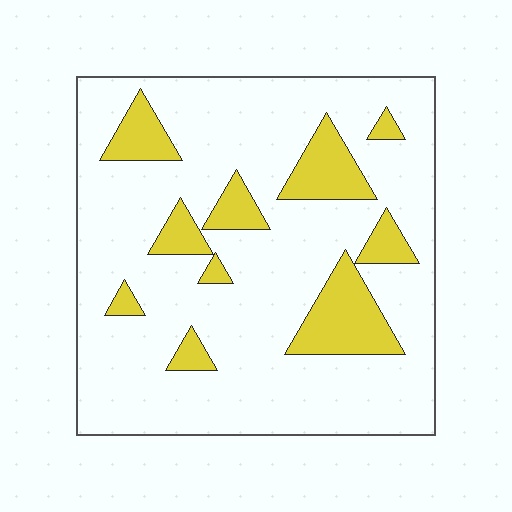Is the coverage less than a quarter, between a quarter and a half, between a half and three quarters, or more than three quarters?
Less than a quarter.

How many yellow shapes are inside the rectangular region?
10.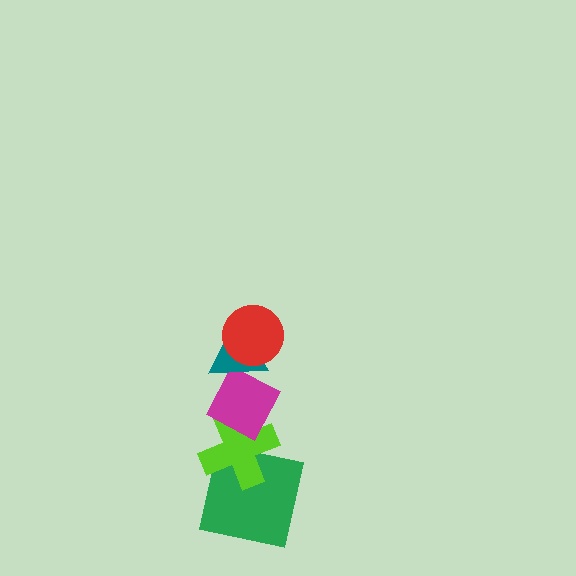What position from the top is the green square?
The green square is 5th from the top.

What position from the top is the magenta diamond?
The magenta diamond is 3rd from the top.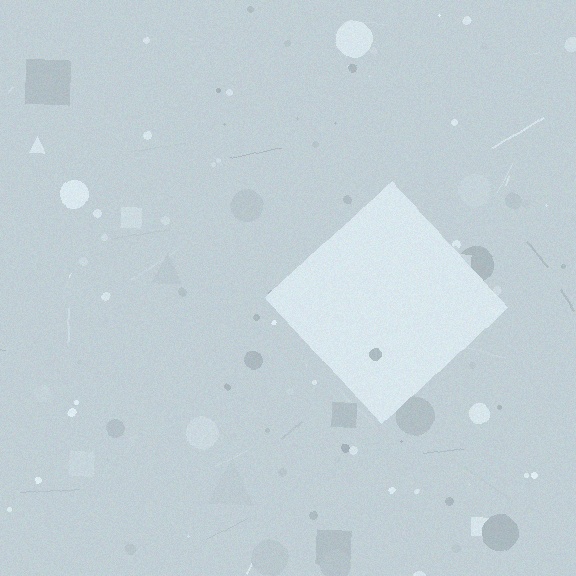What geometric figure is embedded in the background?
A diamond is embedded in the background.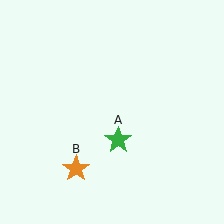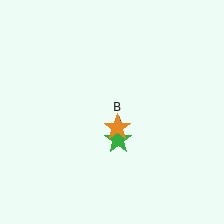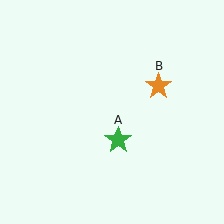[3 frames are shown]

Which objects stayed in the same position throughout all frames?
Green star (object A) remained stationary.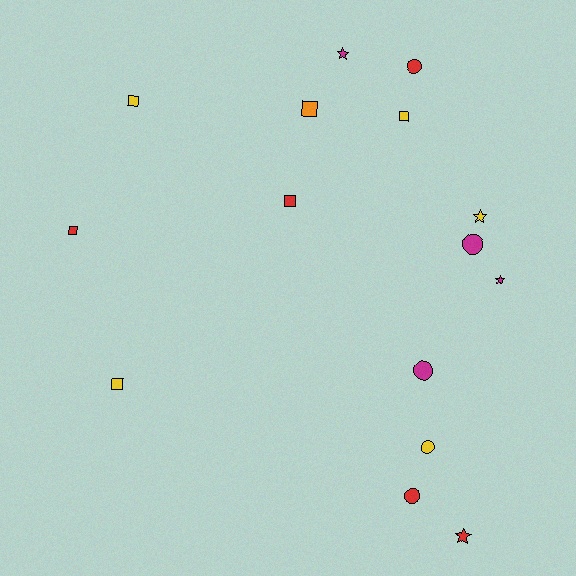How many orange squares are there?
There is 1 orange square.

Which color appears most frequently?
Red, with 5 objects.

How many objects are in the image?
There are 15 objects.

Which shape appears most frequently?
Square, with 6 objects.